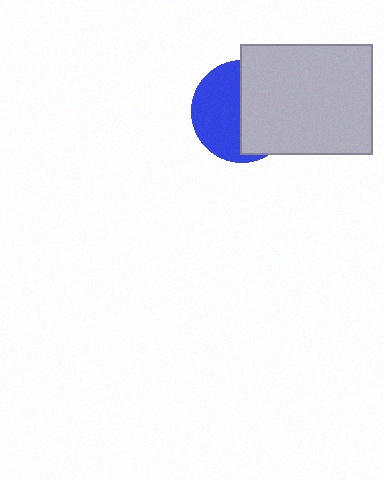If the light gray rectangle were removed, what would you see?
You would see the complete blue circle.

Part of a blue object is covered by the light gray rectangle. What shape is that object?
It is a circle.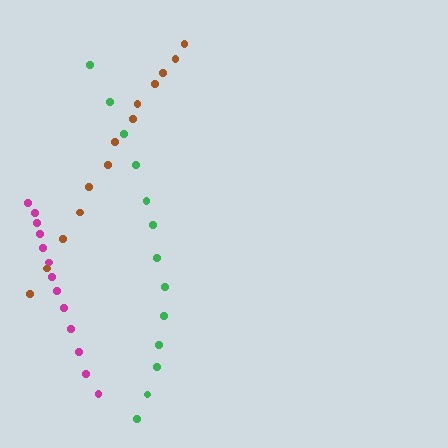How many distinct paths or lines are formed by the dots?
There are 3 distinct paths.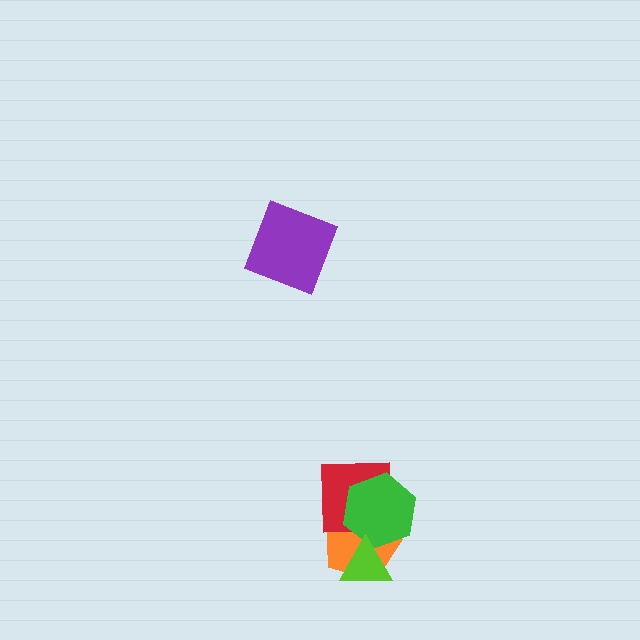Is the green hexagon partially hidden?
Yes, it is partially covered by another shape.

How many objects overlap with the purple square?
0 objects overlap with the purple square.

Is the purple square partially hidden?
No, no other shape covers it.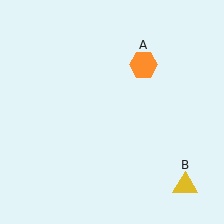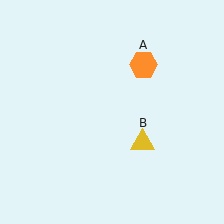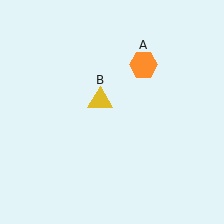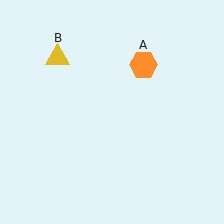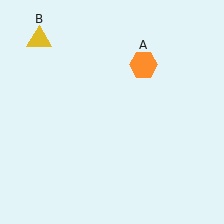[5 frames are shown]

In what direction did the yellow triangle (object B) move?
The yellow triangle (object B) moved up and to the left.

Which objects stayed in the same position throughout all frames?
Orange hexagon (object A) remained stationary.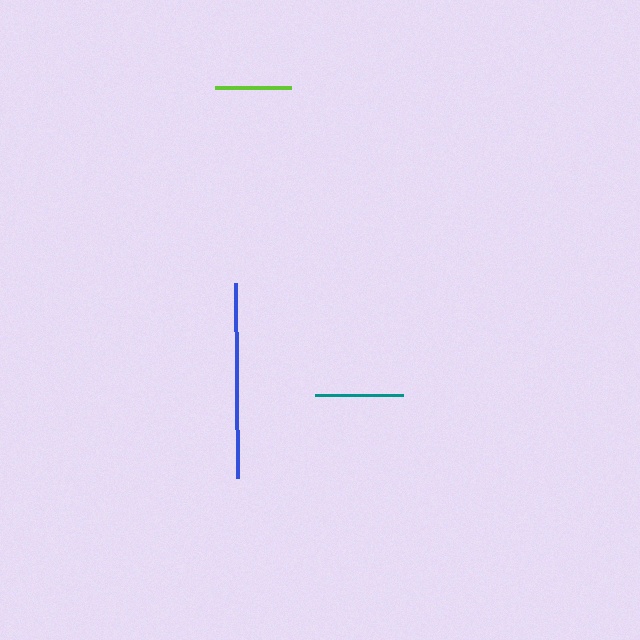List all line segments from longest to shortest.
From longest to shortest: blue, teal, lime.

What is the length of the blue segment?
The blue segment is approximately 195 pixels long.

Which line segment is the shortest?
The lime line is the shortest at approximately 77 pixels.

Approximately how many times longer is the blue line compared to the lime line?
The blue line is approximately 2.5 times the length of the lime line.